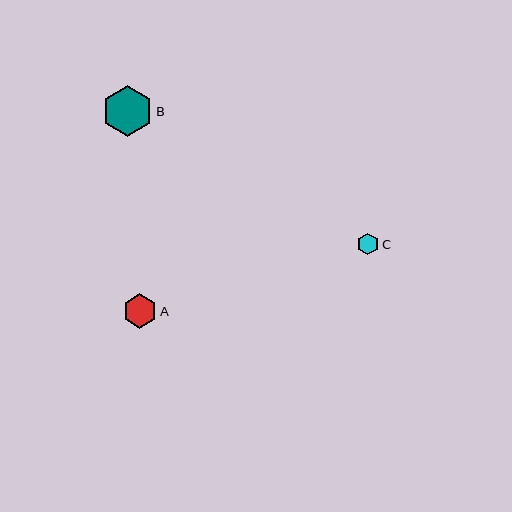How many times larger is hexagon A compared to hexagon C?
Hexagon A is approximately 1.6 times the size of hexagon C.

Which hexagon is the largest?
Hexagon B is the largest with a size of approximately 51 pixels.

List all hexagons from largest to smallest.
From largest to smallest: B, A, C.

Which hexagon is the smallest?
Hexagon C is the smallest with a size of approximately 21 pixels.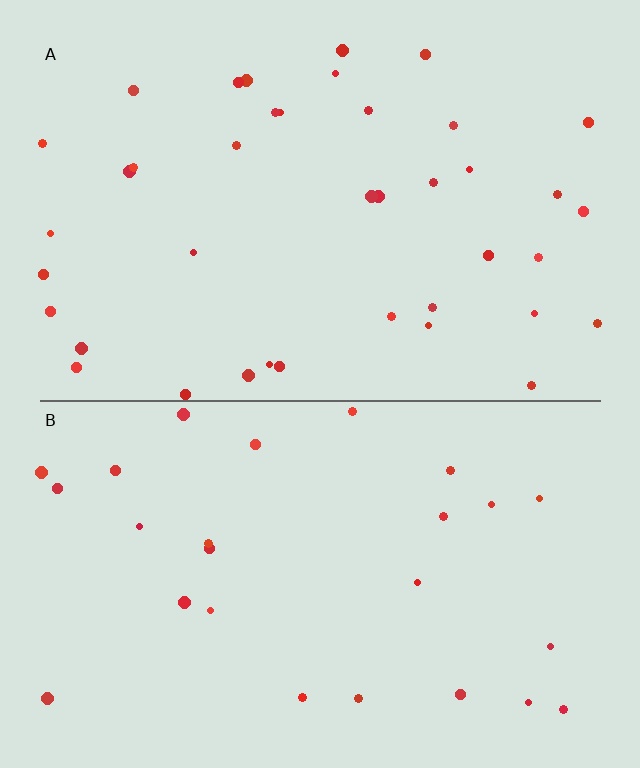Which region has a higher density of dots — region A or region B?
A (the top).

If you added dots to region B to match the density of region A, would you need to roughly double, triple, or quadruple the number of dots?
Approximately double.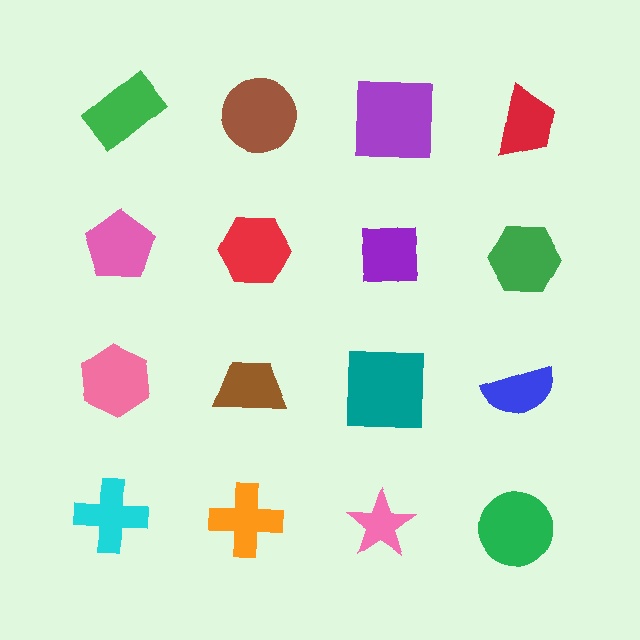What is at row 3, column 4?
A blue semicircle.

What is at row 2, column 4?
A green hexagon.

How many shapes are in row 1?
4 shapes.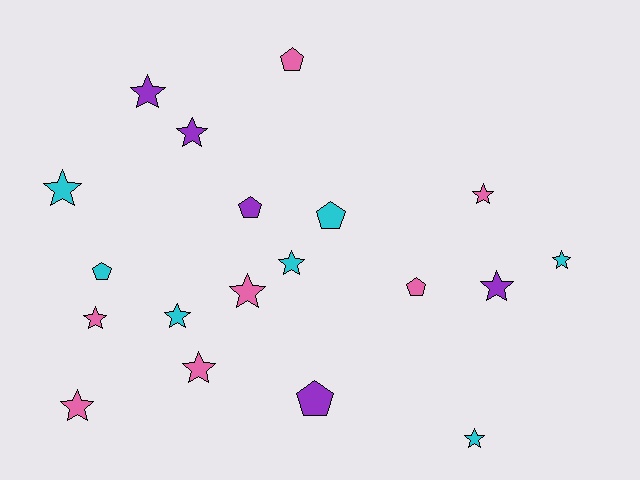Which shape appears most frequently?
Star, with 13 objects.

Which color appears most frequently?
Cyan, with 7 objects.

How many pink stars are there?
There are 5 pink stars.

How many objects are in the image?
There are 19 objects.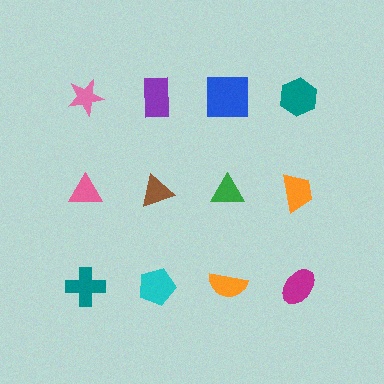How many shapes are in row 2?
4 shapes.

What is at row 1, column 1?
A pink star.